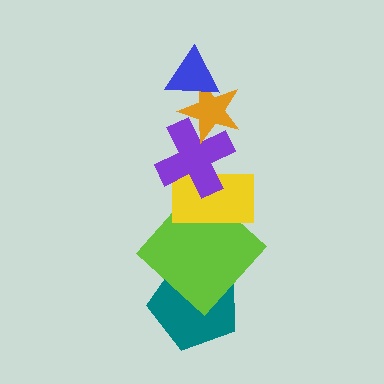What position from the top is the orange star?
The orange star is 2nd from the top.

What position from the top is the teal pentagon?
The teal pentagon is 6th from the top.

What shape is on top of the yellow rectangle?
The purple cross is on top of the yellow rectangle.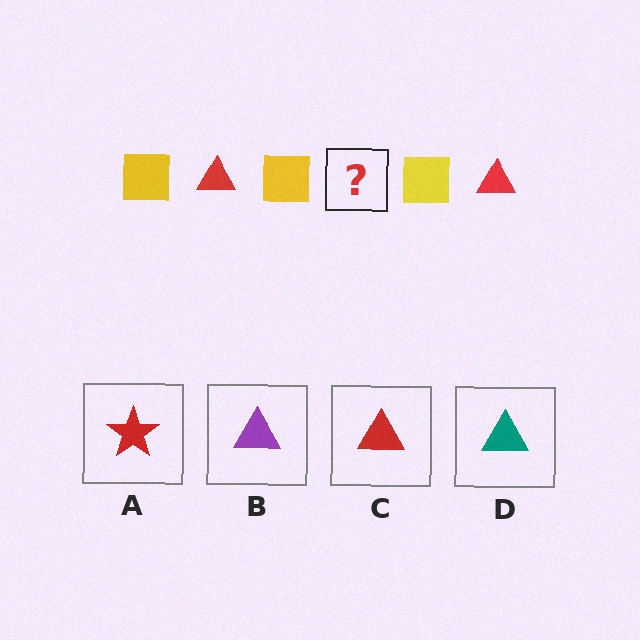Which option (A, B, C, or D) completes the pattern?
C.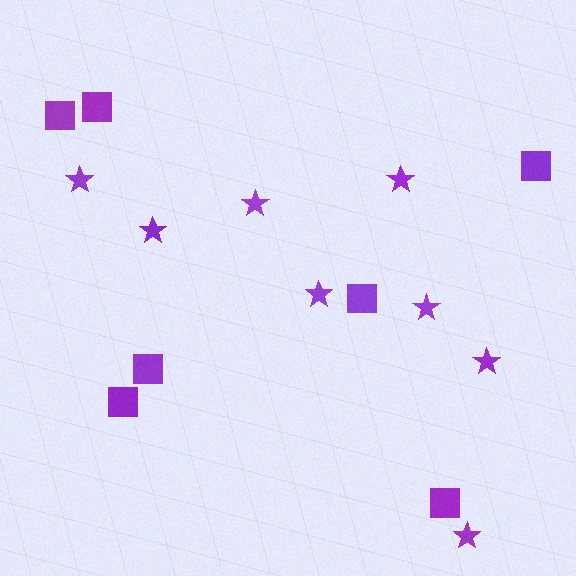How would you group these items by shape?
There are 2 groups: one group of stars (8) and one group of squares (7).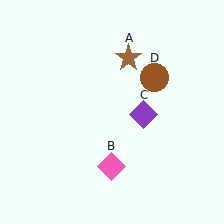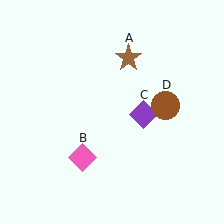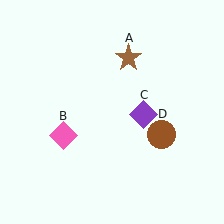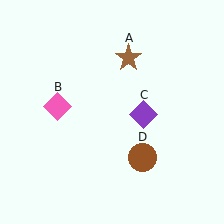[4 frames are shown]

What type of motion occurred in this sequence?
The pink diamond (object B), brown circle (object D) rotated clockwise around the center of the scene.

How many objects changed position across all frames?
2 objects changed position: pink diamond (object B), brown circle (object D).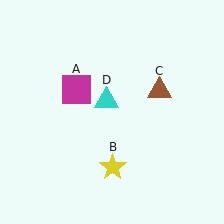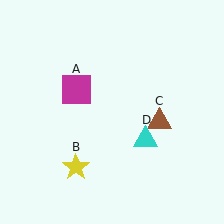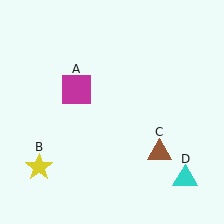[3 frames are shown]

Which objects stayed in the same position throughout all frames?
Magenta square (object A) remained stationary.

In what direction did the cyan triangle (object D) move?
The cyan triangle (object D) moved down and to the right.